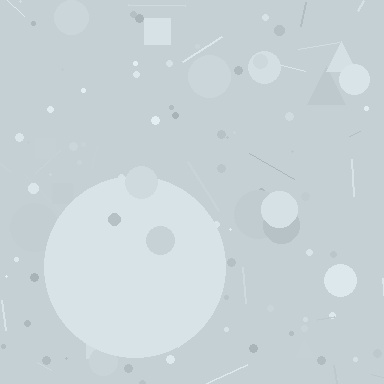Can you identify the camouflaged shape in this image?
The camouflaged shape is a circle.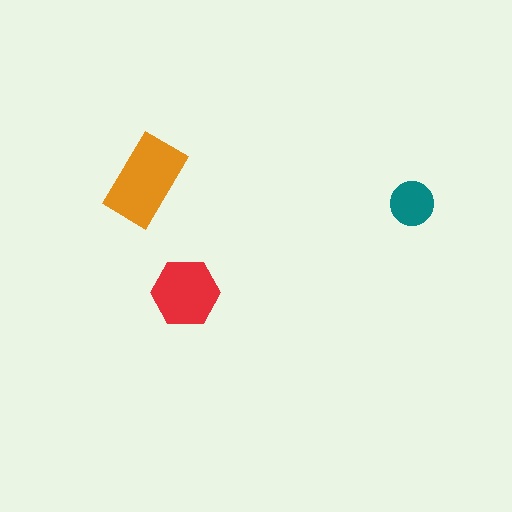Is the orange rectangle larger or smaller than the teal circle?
Larger.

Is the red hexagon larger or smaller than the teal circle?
Larger.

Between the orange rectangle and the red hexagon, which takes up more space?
The orange rectangle.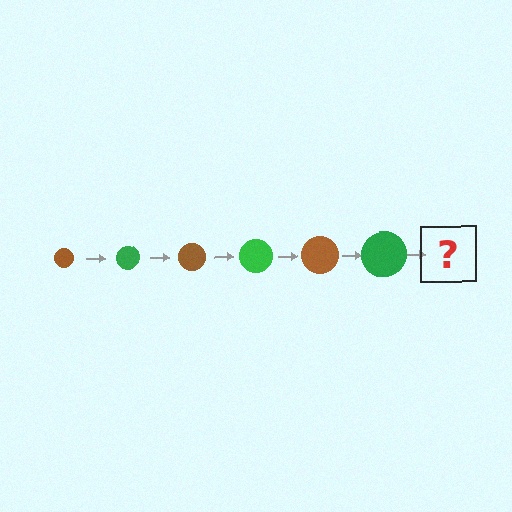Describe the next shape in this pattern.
It should be a brown circle, larger than the previous one.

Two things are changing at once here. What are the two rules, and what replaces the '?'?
The two rules are that the circle grows larger each step and the color cycles through brown and green. The '?' should be a brown circle, larger than the previous one.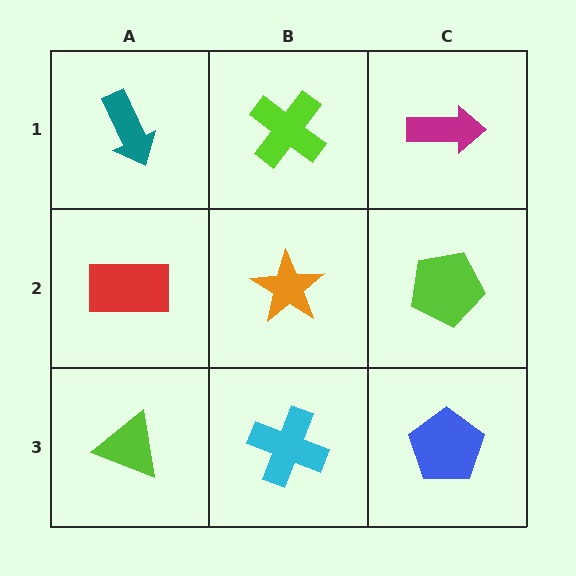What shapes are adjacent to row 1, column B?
An orange star (row 2, column B), a teal arrow (row 1, column A), a magenta arrow (row 1, column C).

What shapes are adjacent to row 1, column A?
A red rectangle (row 2, column A), a lime cross (row 1, column B).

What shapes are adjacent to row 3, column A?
A red rectangle (row 2, column A), a cyan cross (row 3, column B).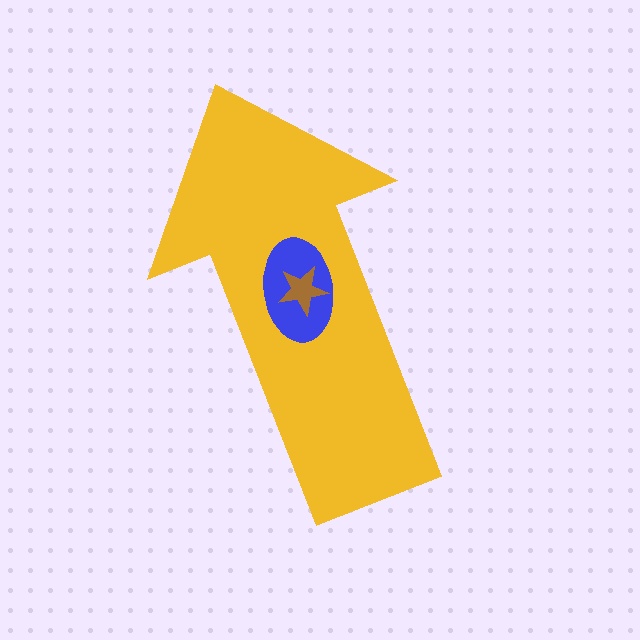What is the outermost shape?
The yellow arrow.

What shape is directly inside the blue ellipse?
The brown star.